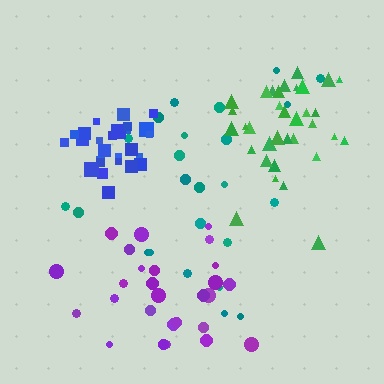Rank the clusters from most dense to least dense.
blue, green, purple, teal.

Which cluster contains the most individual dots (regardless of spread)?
Green (34).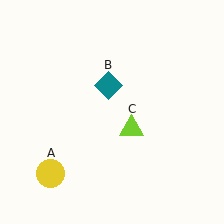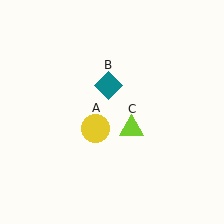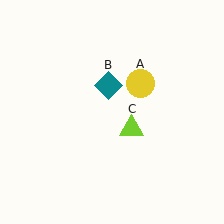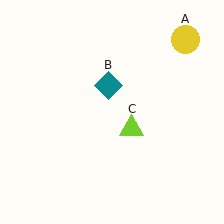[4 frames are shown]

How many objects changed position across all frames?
1 object changed position: yellow circle (object A).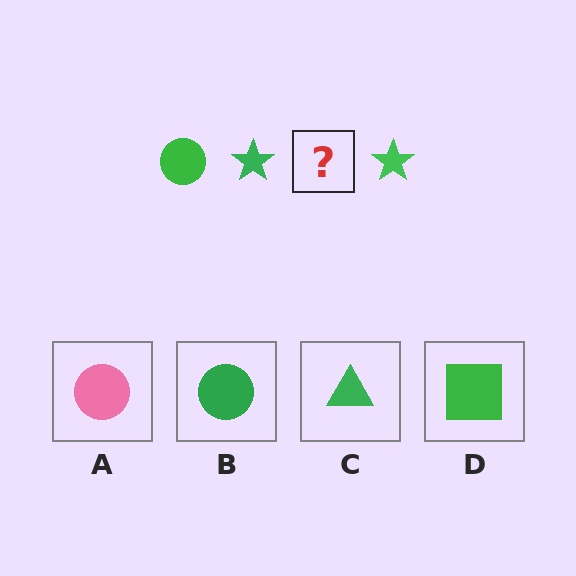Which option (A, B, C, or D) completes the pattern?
B.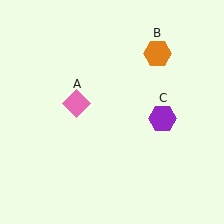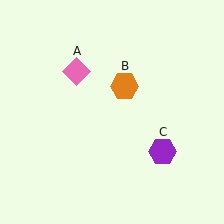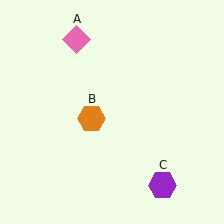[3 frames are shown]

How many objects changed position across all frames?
3 objects changed position: pink diamond (object A), orange hexagon (object B), purple hexagon (object C).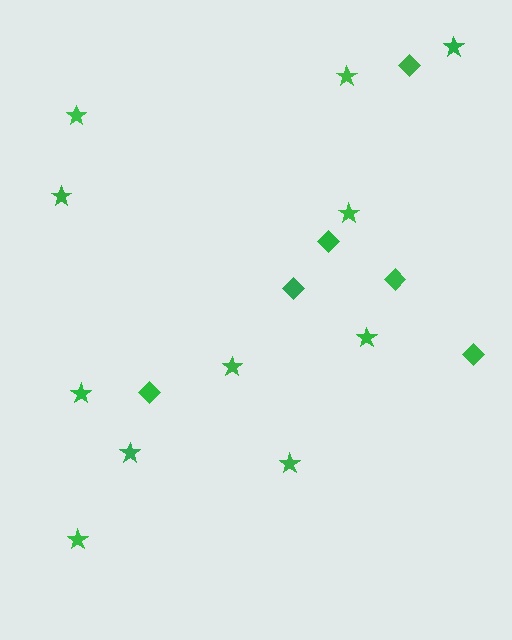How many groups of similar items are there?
There are 2 groups: one group of diamonds (6) and one group of stars (11).